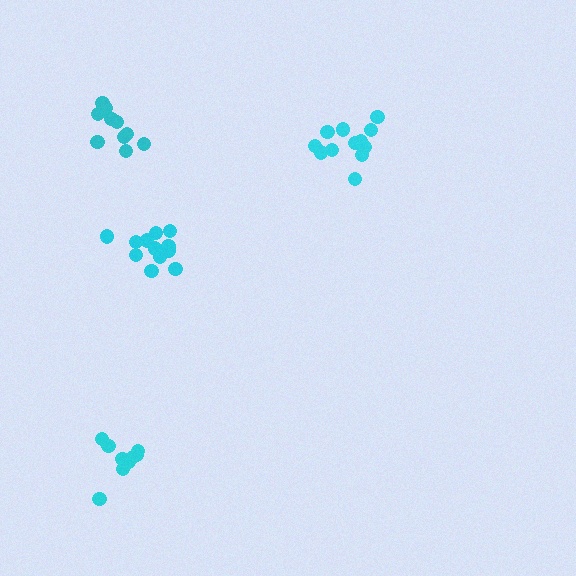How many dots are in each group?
Group 1: 11 dots, Group 2: 9 dots, Group 3: 12 dots, Group 4: 12 dots (44 total).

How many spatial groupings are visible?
There are 4 spatial groupings.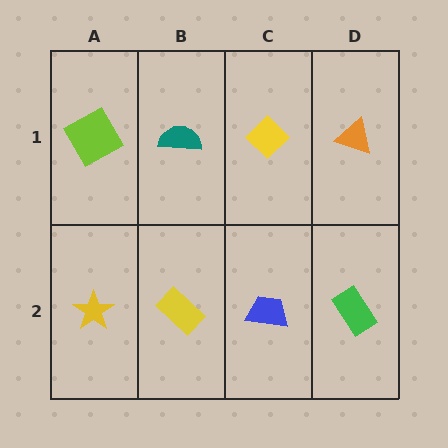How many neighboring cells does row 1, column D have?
2.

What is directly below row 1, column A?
A yellow star.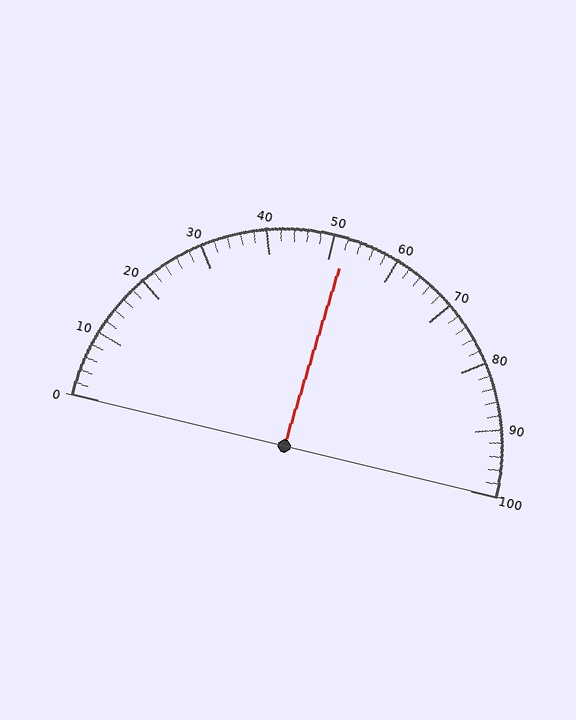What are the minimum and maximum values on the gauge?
The gauge ranges from 0 to 100.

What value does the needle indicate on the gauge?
The needle indicates approximately 52.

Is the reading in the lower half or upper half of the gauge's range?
The reading is in the upper half of the range (0 to 100).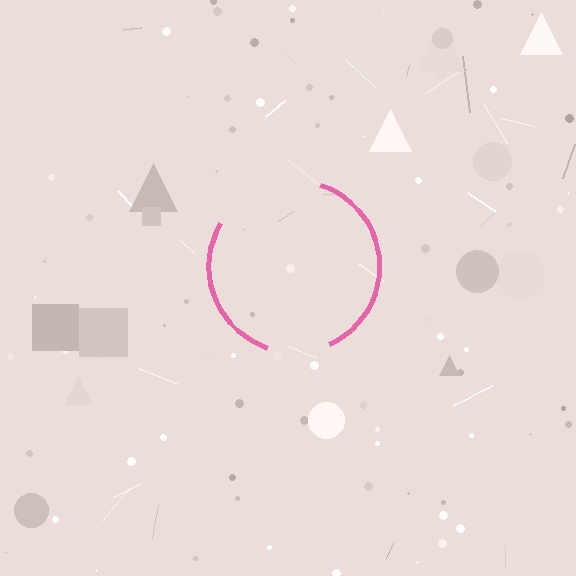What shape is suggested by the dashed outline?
The dashed outline suggests a circle.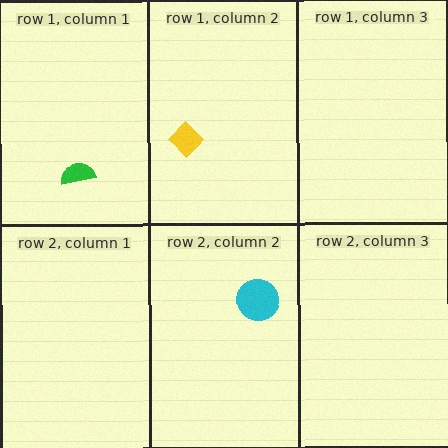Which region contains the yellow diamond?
The row 1, column 2 region.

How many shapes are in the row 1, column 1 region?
1.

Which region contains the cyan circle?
The row 2, column 2 region.